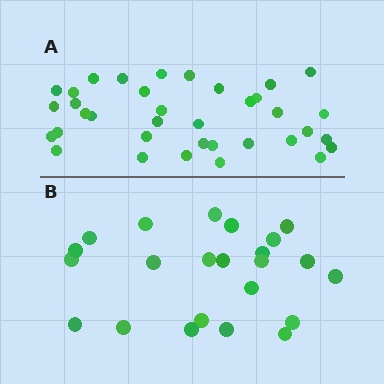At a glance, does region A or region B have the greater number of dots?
Region A (the top region) has more dots.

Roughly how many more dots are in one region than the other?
Region A has approximately 15 more dots than region B.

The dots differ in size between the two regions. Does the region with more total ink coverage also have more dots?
No. Region B has more total ink coverage because its dots are larger, but region A actually contains more individual dots. Total area can be misleading — the number of items is what matters here.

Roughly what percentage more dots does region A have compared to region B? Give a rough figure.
About 55% more.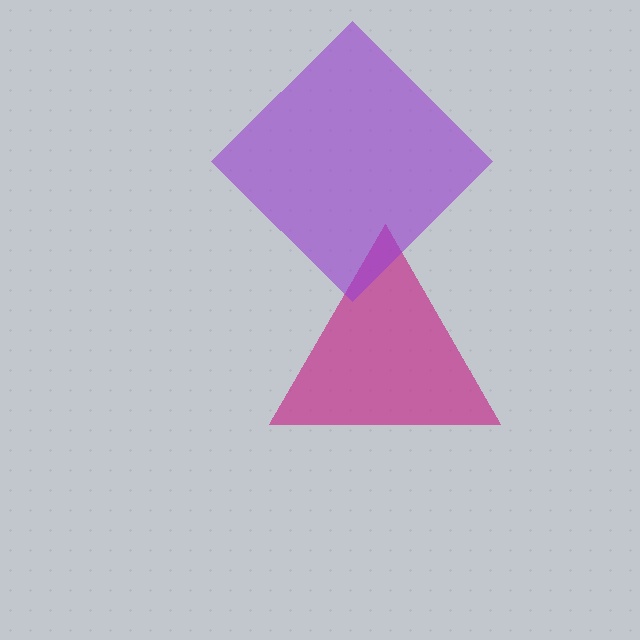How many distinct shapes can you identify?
There are 2 distinct shapes: a magenta triangle, a purple diamond.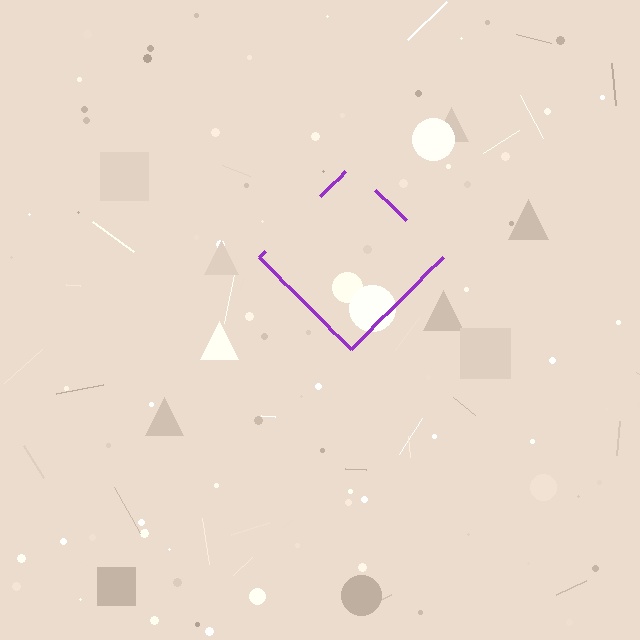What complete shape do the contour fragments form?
The contour fragments form a diamond.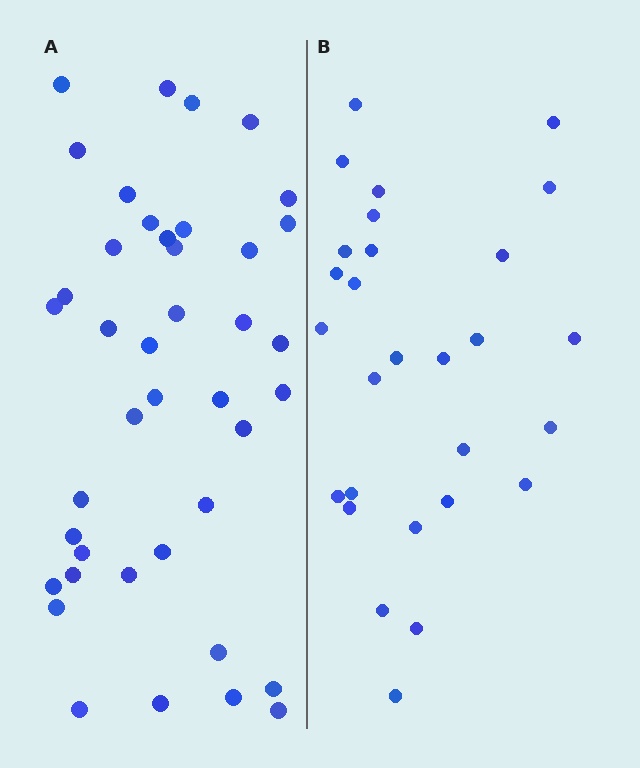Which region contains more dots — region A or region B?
Region A (the left region) has more dots.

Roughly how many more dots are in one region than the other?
Region A has approximately 15 more dots than region B.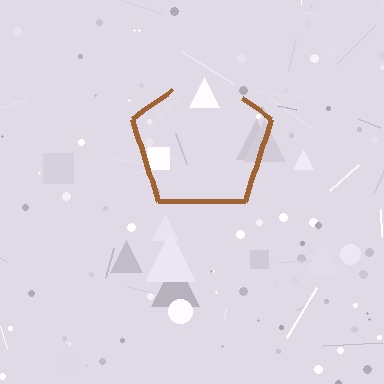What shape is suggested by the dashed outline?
The dashed outline suggests a pentagon.